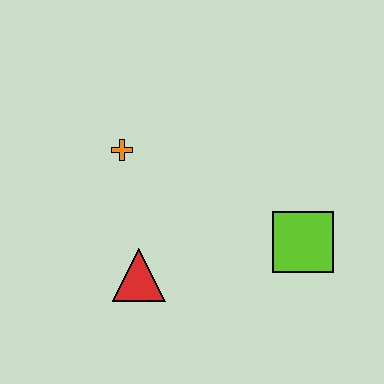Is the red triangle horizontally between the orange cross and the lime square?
Yes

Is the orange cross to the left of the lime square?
Yes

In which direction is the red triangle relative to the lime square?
The red triangle is to the left of the lime square.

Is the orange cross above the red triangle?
Yes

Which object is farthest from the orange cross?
The lime square is farthest from the orange cross.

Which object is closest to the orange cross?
The red triangle is closest to the orange cross.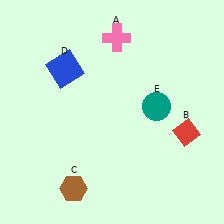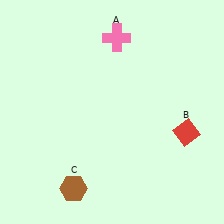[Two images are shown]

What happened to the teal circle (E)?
The teal circle (E) was removed in Image 2. It was in the top-right area of Image 1.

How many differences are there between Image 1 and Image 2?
There are 2 differences between the two images.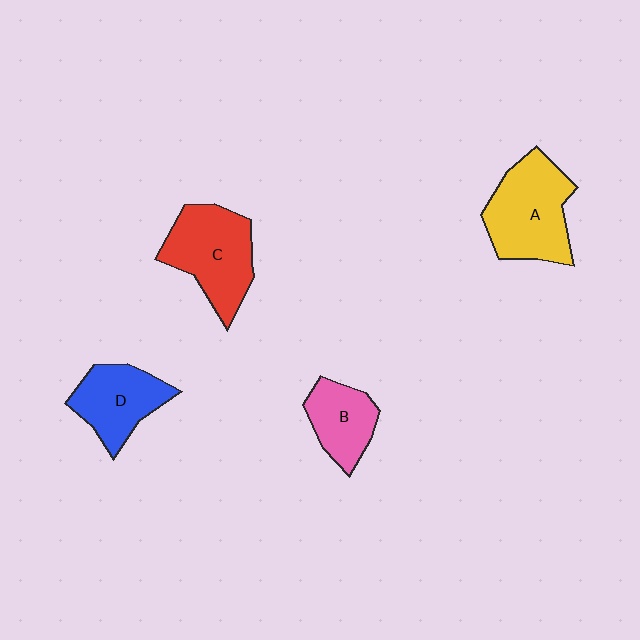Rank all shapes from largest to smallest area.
From largest to smallest: A (yellow), C (red), D (blue), B (pink).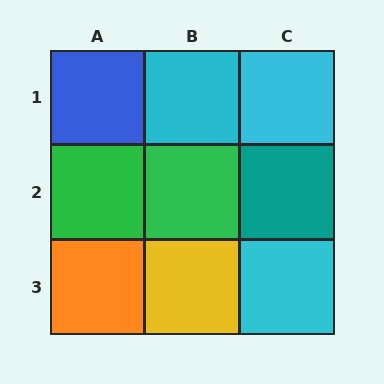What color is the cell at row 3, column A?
Orange.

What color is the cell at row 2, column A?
Green.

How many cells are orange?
1 cell is orange.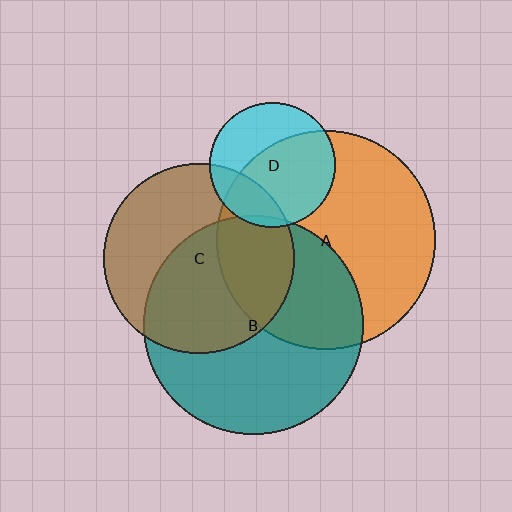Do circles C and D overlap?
Yes.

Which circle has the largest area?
Circle B (teal).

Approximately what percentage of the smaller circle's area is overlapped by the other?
Approximately 20%.